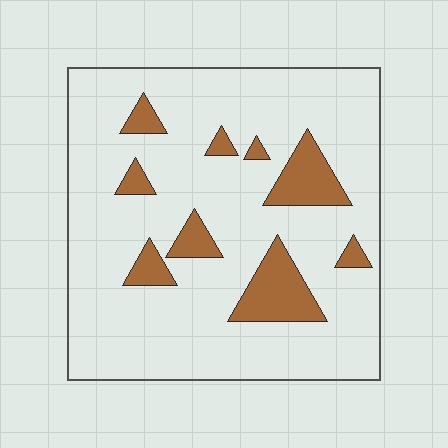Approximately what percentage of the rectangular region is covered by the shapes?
Approximately 15%.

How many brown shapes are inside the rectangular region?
9.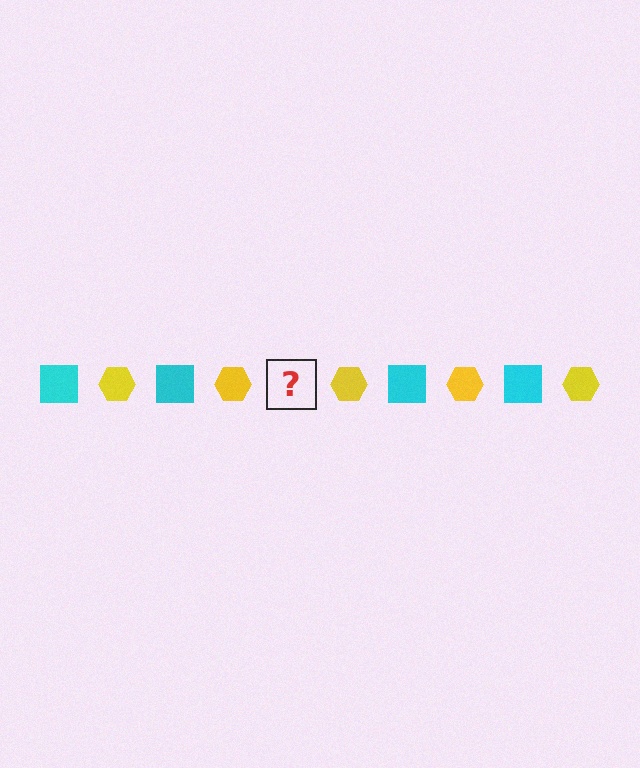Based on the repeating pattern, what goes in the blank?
The blank should be a cyan square.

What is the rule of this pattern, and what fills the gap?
The rule is that the pattern alternates between cyan square and yellow hexagon. The gap should be filled with a cyan square.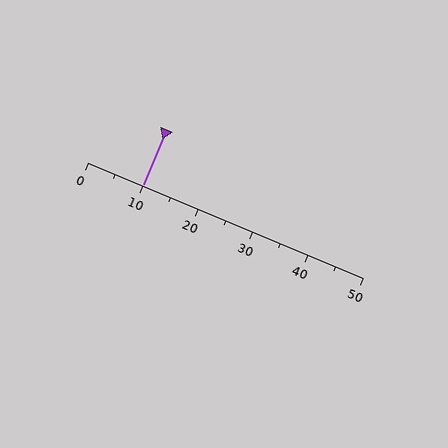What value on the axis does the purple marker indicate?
The marker indicates approximately 10.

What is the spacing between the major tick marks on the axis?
The major ticks are spaced 10 apart.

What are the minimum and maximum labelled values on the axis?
The axis runs from 0 to 50.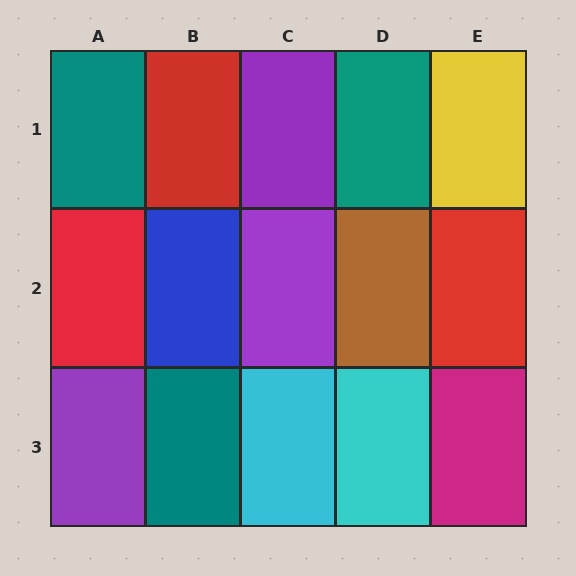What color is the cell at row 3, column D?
Cyan.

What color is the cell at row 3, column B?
Teal.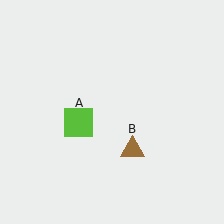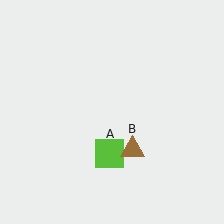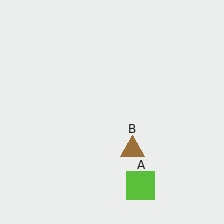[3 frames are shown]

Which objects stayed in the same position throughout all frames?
Brown triangle (object B) remained stationary.